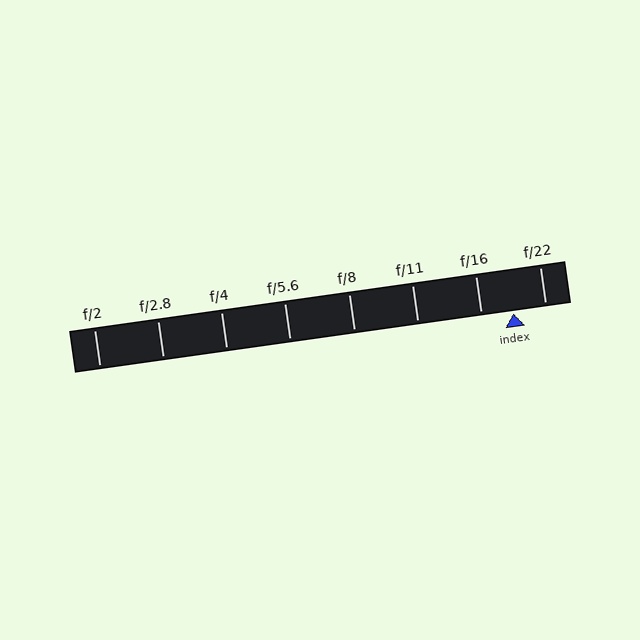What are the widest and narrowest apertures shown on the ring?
The widest aperture shown is f/2 and the narrowest is f/22.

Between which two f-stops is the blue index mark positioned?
The index mark is between f/16 and f/22.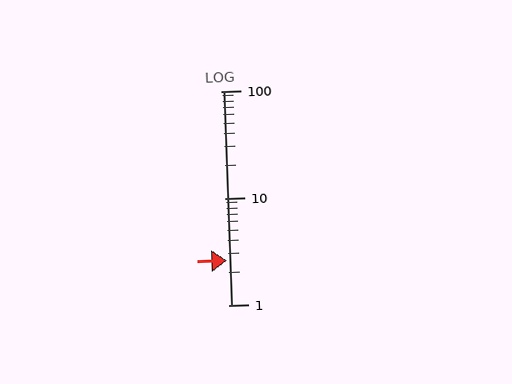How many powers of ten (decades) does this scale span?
The scale spans 2 decades, from 1 to 100.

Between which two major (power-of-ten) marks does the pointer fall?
The pointer is between 1 and 10.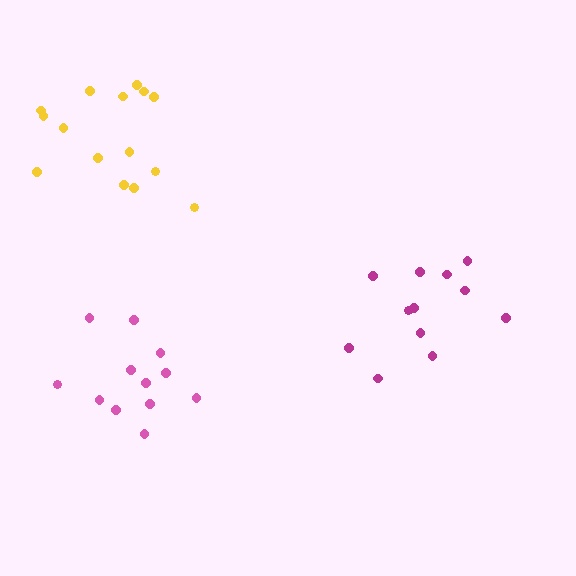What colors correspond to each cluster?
The clusters are colored: magenta, pink, yellow.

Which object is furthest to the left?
The yellow cluster is leftmost.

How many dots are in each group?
Group 1: 12 dots, Group 2: 12 dots, Group 3: 15 dots (39 total).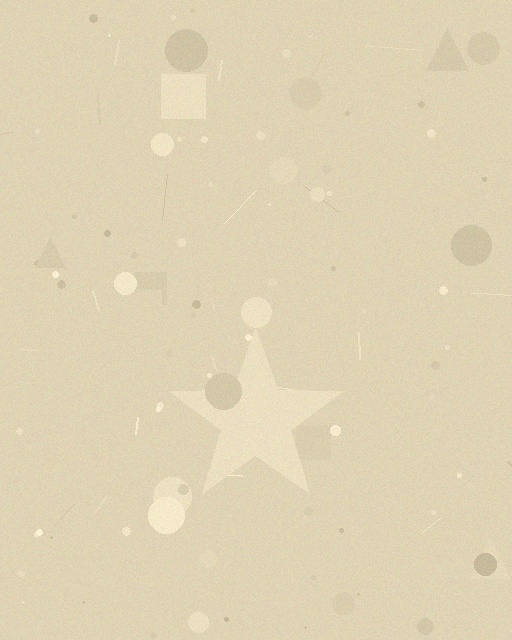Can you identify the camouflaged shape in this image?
The camouflaged shape is a star.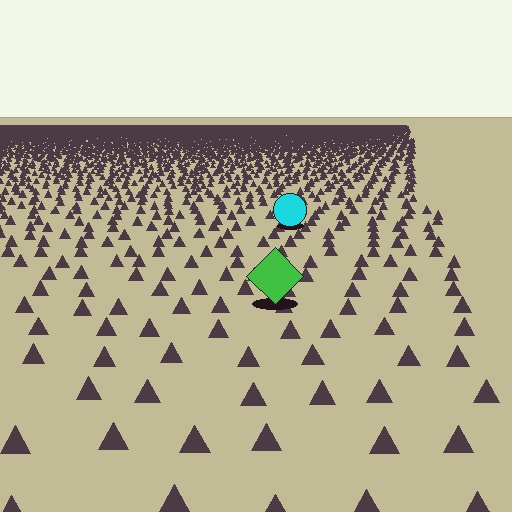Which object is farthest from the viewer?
The cyan circle is farthest from the viewer. It appears smaller and the ground texture around it is denser.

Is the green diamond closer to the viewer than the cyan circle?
Yes. The green diamond is closer — you can tell from the texture gradient: the ground texture is coarser near it.